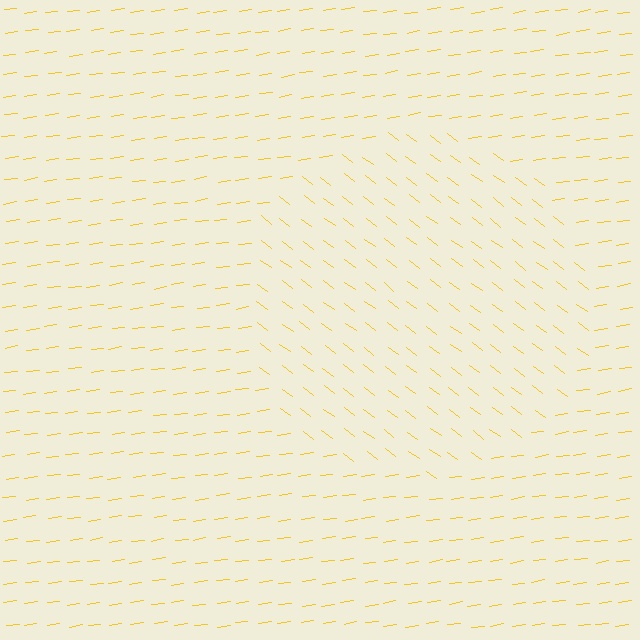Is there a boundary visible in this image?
Yes, there is a texture boundary formed by a change in line orientation.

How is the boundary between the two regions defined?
The boundary is defined purely by a change in line orientation (approximately 45 degrees difference). All lines are the same color and thickness.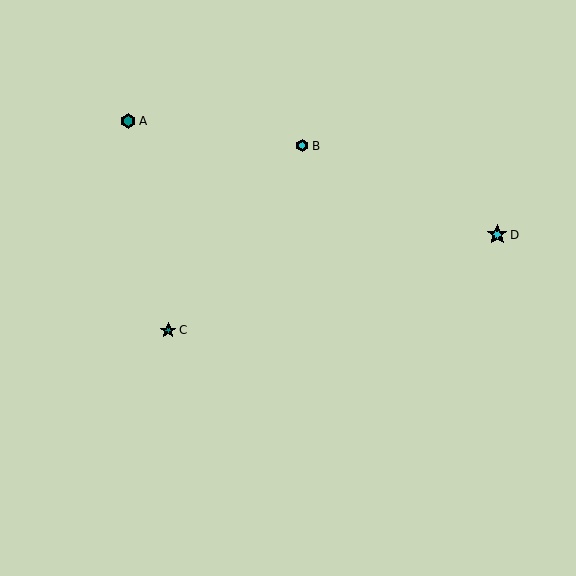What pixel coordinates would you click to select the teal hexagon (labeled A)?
Click at (128, 121) to select the teal hexagon A.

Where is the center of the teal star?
The center of the teal star is at (168, 330).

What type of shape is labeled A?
Shape A is a teal hexagon.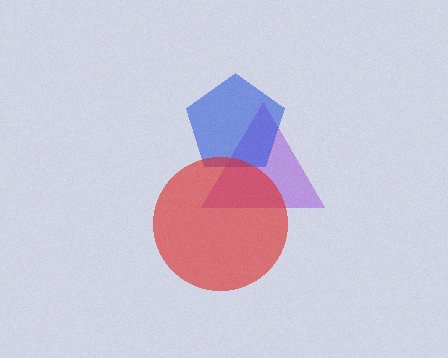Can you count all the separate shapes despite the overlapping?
Yes, there are 3 separate shapes.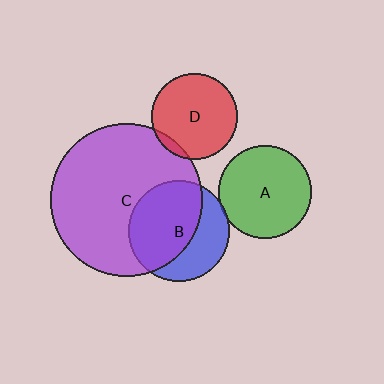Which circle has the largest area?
Circle C (purple).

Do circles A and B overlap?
Yes.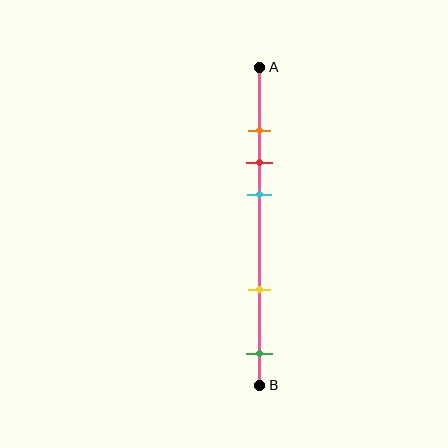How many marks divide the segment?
There are 5 marks dividing the segment.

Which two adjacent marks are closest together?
The orange and red marks are the closest adjacent pair.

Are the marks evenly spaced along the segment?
No, the marks are not evenly spaced.